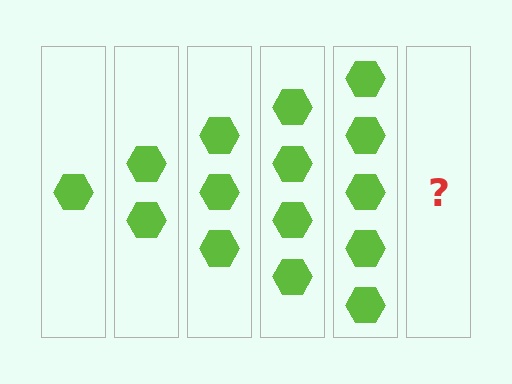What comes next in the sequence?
The next element should be 6 hexagons.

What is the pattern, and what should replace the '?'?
The pattern is that each step adds one more hexagon. The '?' should be 6 hexagons.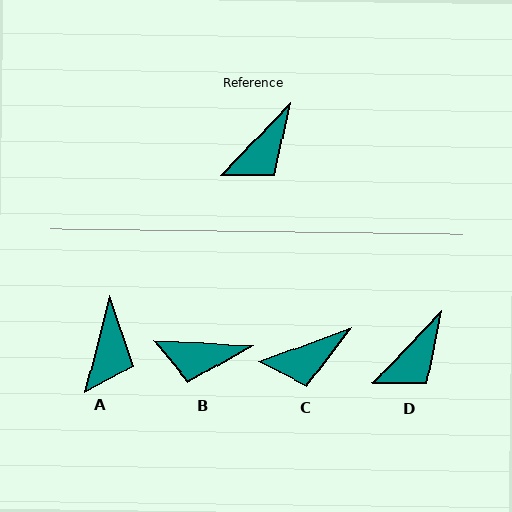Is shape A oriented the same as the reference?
No, it is off by about 29 degrees.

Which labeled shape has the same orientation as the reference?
D.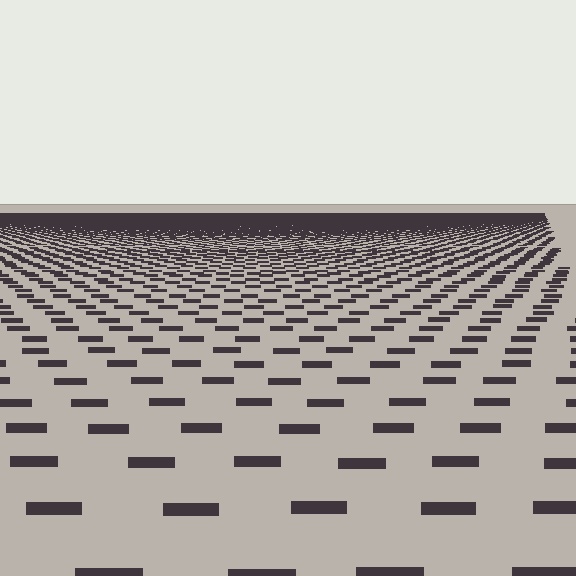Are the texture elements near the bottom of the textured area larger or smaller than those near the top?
Larger. Near the bottom, elements are closer to the viewer and appear at a bigger on-screen size.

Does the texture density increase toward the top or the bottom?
Density increases toward the top.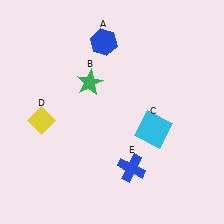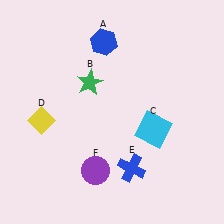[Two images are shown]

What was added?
A purple circle (F) was added in Image 2.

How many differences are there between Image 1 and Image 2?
There is 1 difference between the two images.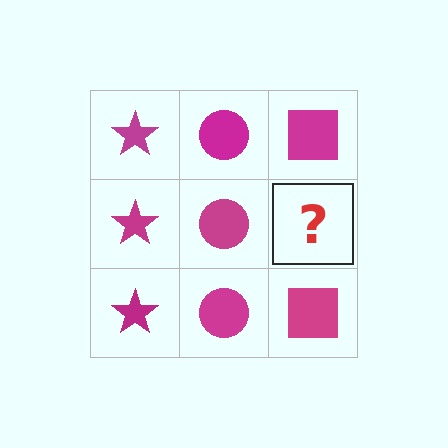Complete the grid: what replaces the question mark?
The question mark should be replaced with a magenta square.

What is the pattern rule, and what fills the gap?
The rule is that each column has a consistent shape. The gap should be filled with a magenta square.